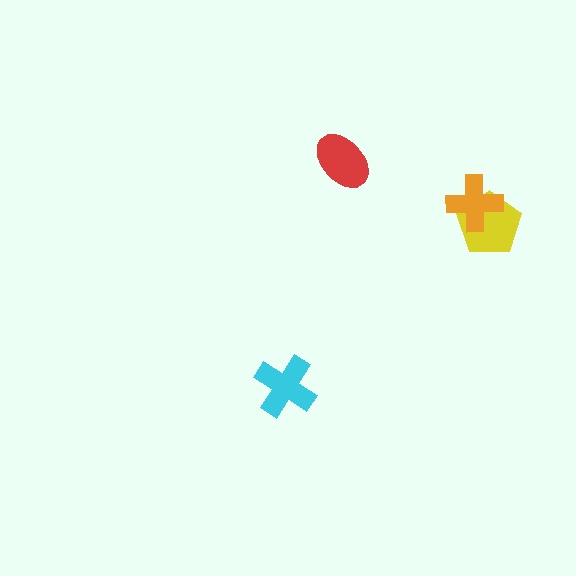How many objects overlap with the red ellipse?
0 objects overlap with the red ellipse.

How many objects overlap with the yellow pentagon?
1 object overlaps with the yellow pentagon.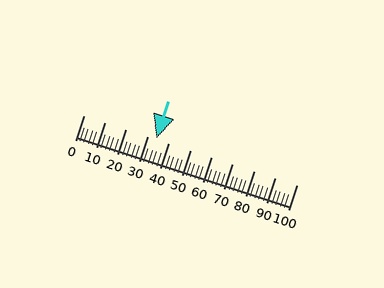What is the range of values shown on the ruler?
The ruler shows values from 0 to 100.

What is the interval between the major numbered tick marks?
The major tick marks are spaced 10 units apart.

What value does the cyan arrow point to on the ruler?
The cyan arrow points to approximately 34.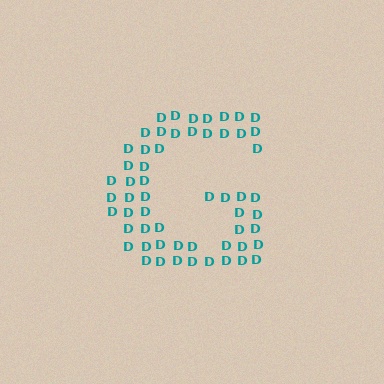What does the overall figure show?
The overall figure shows the letter G.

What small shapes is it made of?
It is made of small letter D's.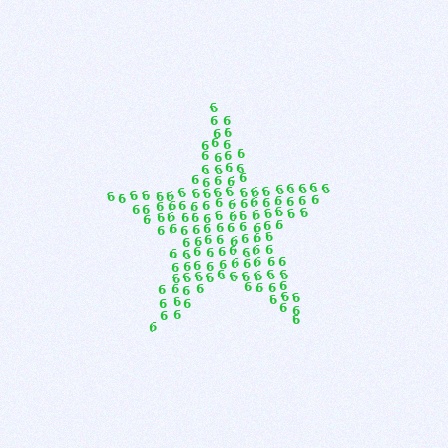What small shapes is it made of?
It is made of small digit 6's.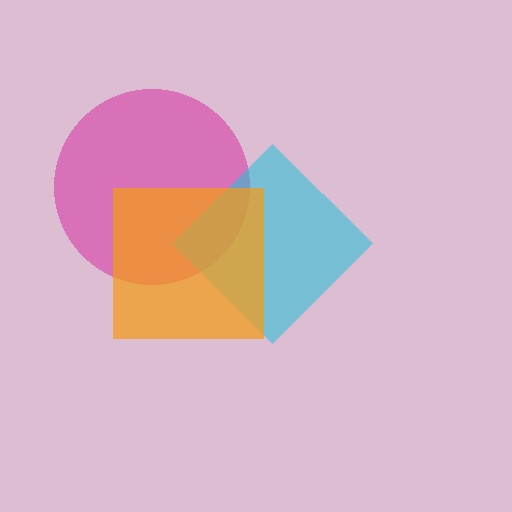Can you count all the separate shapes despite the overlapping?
Yes, there are 3 separate shapes.